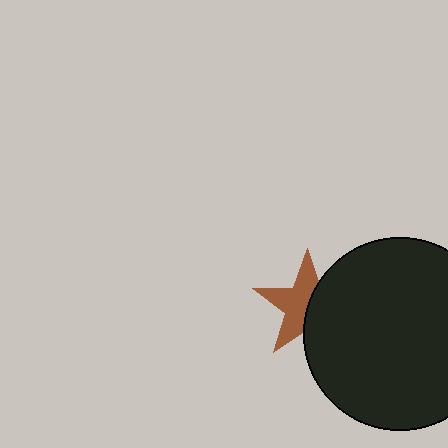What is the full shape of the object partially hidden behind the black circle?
The partially hidden object is a brown star.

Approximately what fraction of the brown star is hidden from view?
Roughly 44% of the brown star is hidden behind the black circle.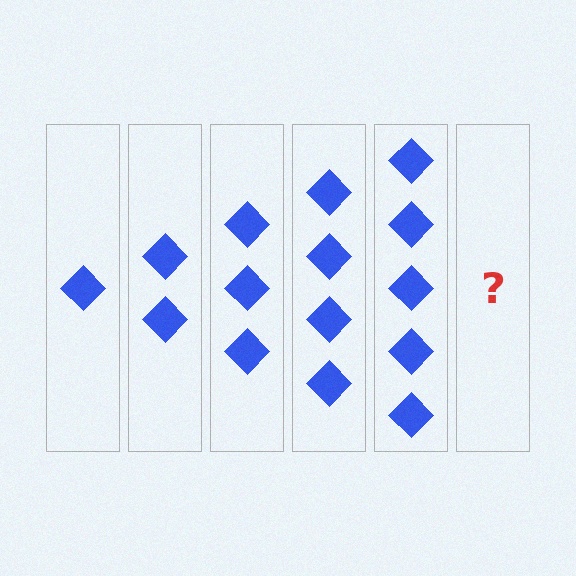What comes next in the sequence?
The next element should be 6 diamonds.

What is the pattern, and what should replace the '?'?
The pattern is that each step adds one more diamond. The '?' should be 6 diamonds.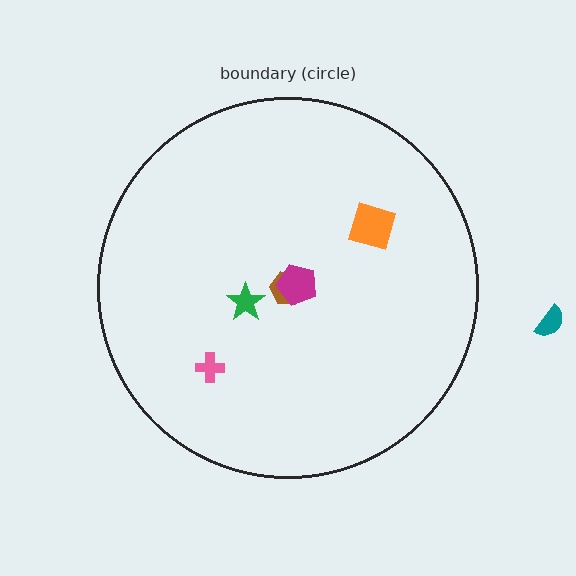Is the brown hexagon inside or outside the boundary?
Inside.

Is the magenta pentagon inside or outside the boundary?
Inside.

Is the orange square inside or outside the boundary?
Inside.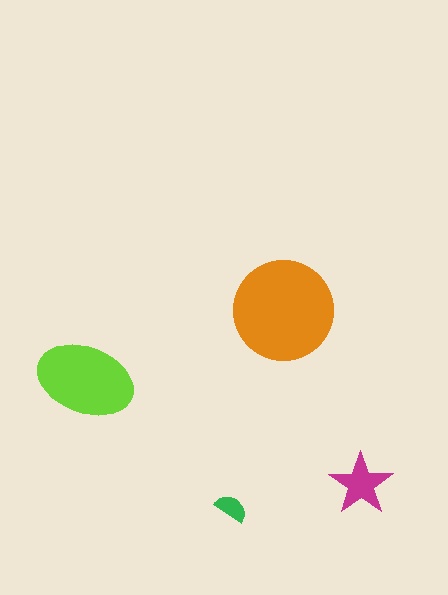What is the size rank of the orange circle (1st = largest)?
1st.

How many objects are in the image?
There are 4 objects in the image.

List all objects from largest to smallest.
The orange circle, the lime ellipse, the magenta star, the green semicircle.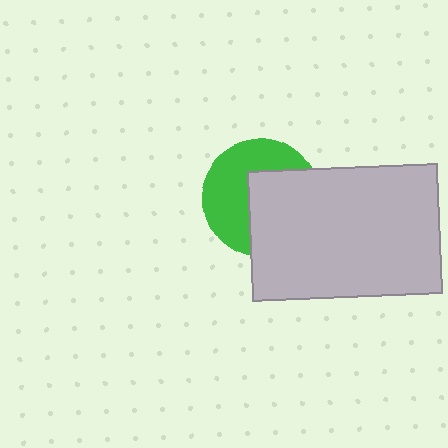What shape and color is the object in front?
The object in front is a light gray rectangle.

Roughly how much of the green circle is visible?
About half of it is visible (roughly 51%).